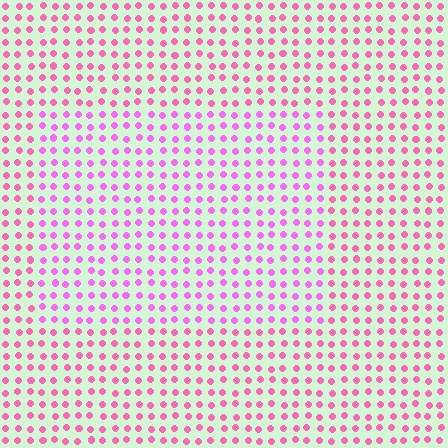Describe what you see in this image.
The image is filled with small pink elements in a uniform arrangement. A rectangle-shaped region is visible where the elements are tinted to a slightly different hue, forming a subtle color boundary.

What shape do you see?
I see a rectangle.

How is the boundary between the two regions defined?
The boundary is defined purely by a slight shift in hue (about 27 degrees). Spacing, size, and orientation are identical on both sides.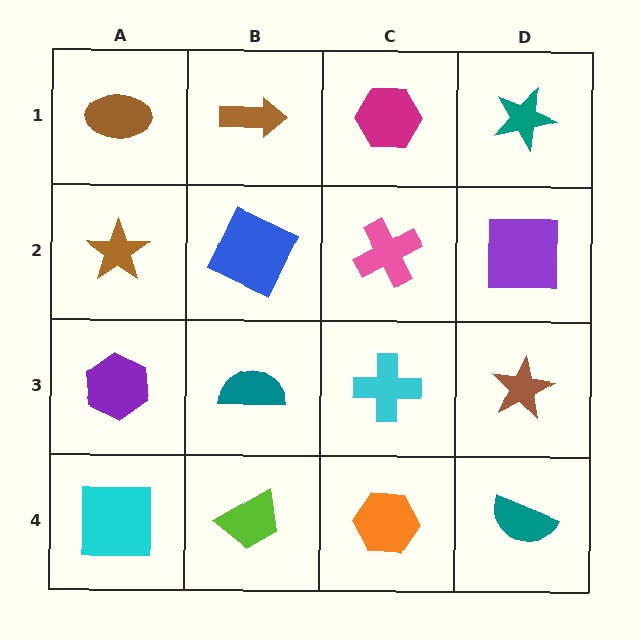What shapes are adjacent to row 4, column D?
A brown star (row 3, column D), an orange hexagon (row 4, column C).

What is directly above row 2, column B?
A brown arrow.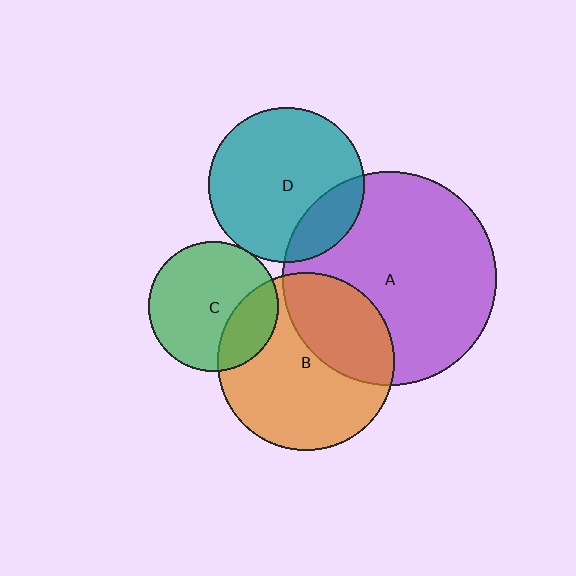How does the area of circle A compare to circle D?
Approximately 1.9 times.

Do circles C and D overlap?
Yes.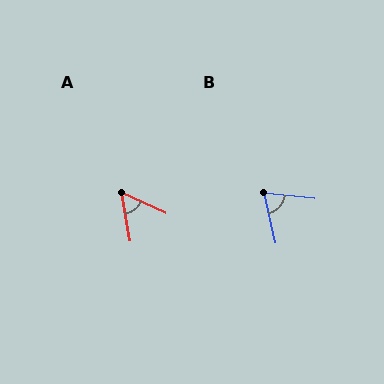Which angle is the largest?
B, at approximately 71 degrees.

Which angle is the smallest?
A, at approximately 55 degrees.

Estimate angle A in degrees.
Approximately 55 degrees.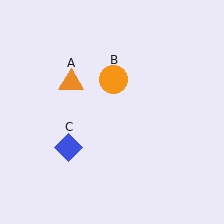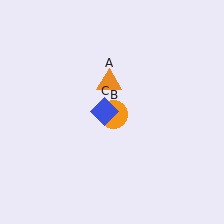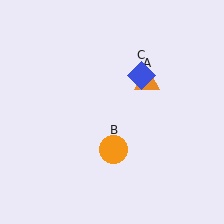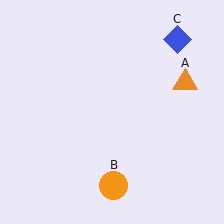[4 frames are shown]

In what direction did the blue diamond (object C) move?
The blue diamond (object C) moved up and to the right.